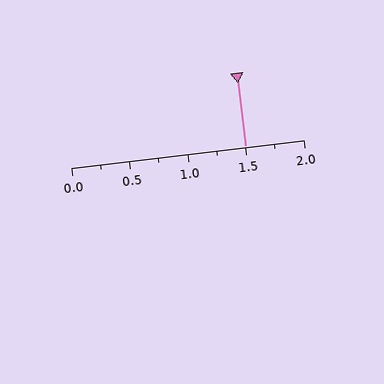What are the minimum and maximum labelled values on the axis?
The axis runs from 0.0 to 2.0.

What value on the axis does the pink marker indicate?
The marker indicates approximately 1.5.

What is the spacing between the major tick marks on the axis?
The major ticks are spaced 0.5 apart.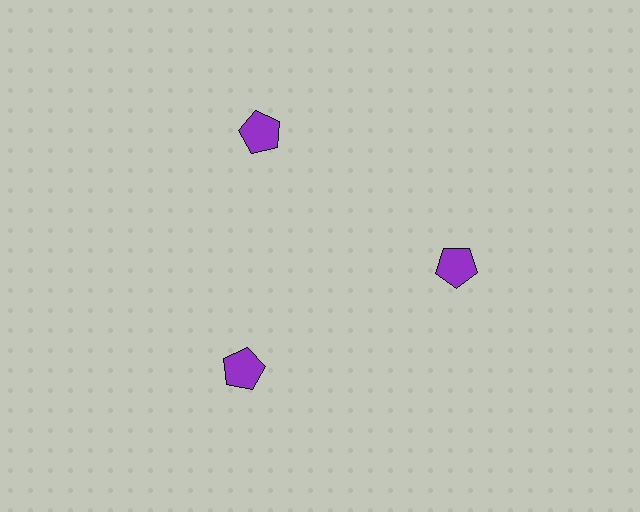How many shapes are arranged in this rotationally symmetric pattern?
There are 3 shapes, arranged in 3 groups of 1.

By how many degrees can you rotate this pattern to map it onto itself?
The pattern maps onto itself every 120 degrees of rotation.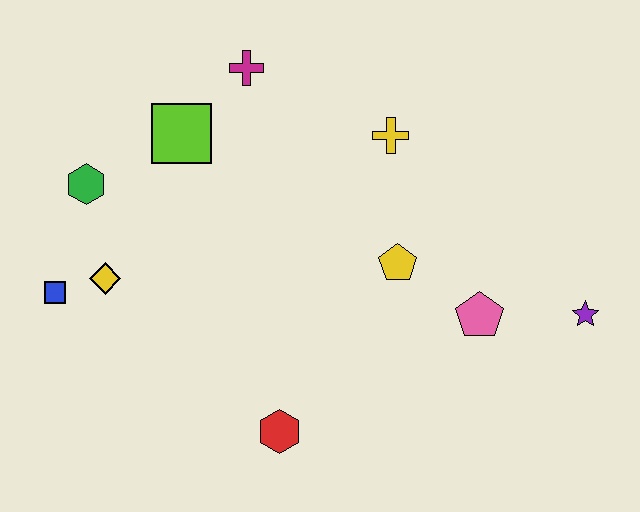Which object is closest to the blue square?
The yellow diamond is closest to the blue square.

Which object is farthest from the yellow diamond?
The purple star is farthest from the yellow diamond.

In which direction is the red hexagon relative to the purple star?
The red hexagon is to the left of the purple star.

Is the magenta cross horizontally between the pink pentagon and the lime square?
Yes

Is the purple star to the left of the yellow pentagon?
No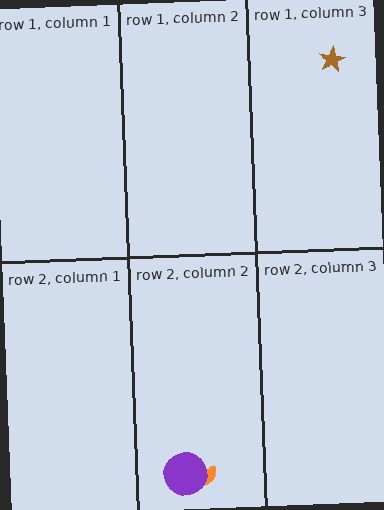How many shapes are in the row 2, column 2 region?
2.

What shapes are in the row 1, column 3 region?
The brown star.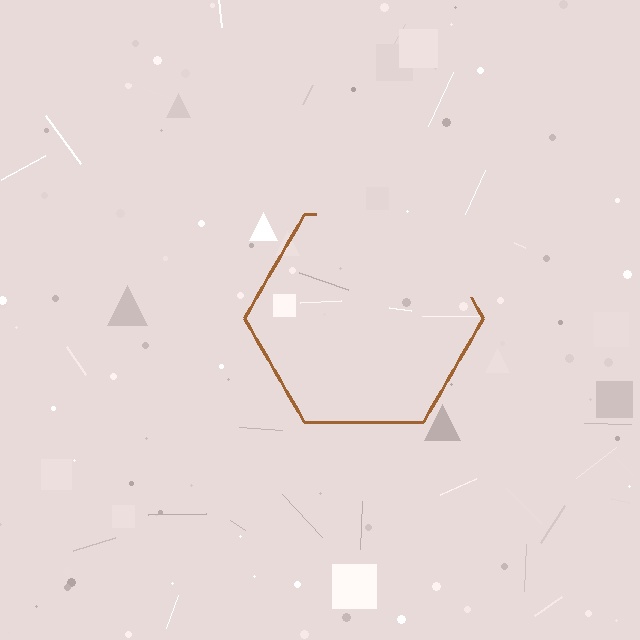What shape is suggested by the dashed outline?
The dashed outline suggests a hexagon.